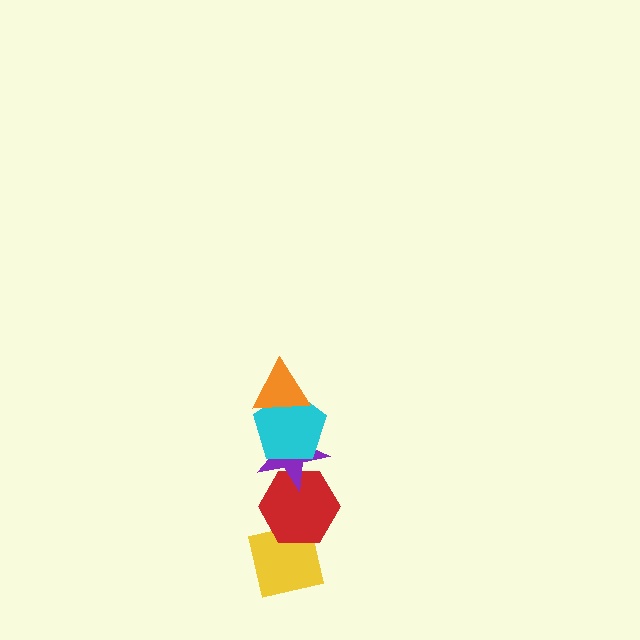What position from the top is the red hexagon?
The red hexagon is 4th from the top.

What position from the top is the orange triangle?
The orange triangle is 1st from the top.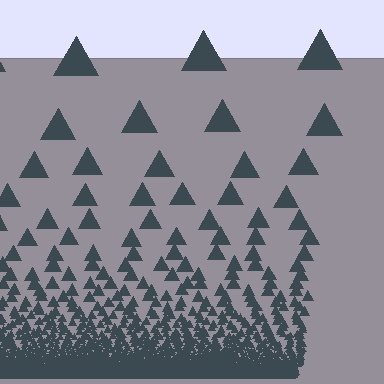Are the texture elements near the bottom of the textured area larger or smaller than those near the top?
Smaller. The gradient is inverted — elements near the bottom are smaller and denser.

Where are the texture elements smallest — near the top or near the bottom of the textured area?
Near the bottom.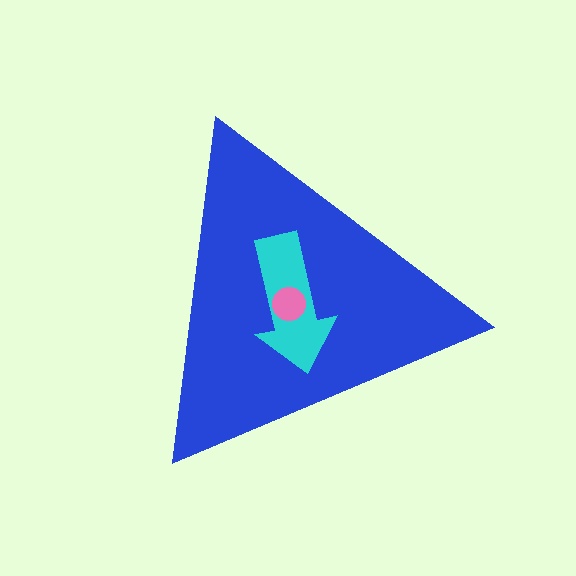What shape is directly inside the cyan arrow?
The pink circle.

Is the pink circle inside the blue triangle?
Yes.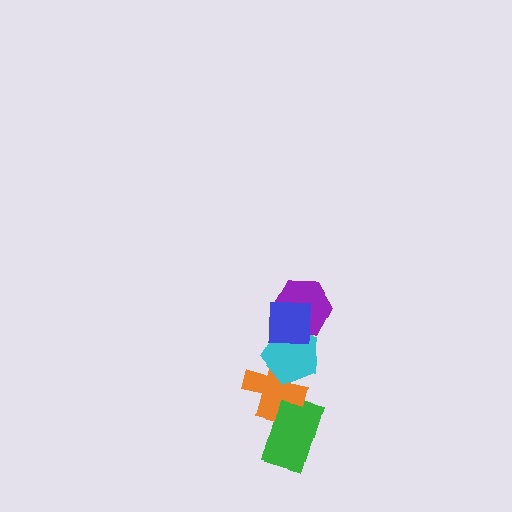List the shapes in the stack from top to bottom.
From top to bottom: the blue square, the purple hexagon, the cyan pentagon, the orange cross, the green rectangle.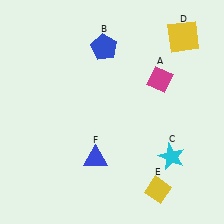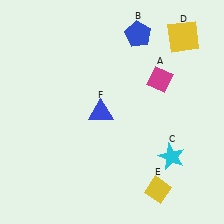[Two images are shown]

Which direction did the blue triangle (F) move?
The blue triangle (F) moved up.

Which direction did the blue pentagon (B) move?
The blue pentagon (B) moved right.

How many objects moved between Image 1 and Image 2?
2 objects moved between the two images.